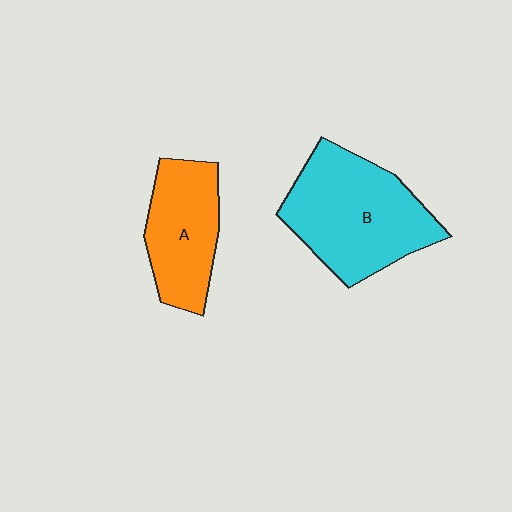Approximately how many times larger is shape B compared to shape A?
Approximately 1.5 times.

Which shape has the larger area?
Shape B (cyan).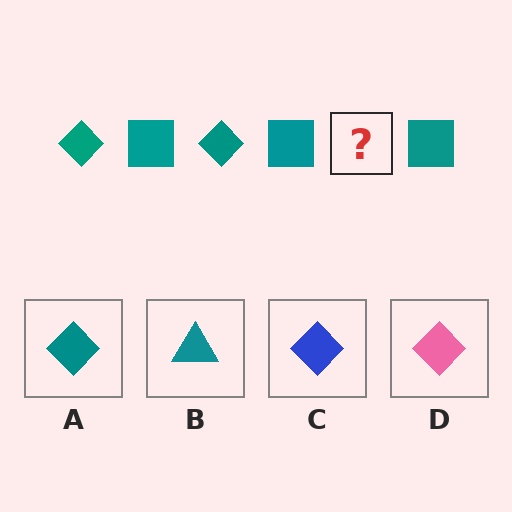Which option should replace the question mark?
Option A.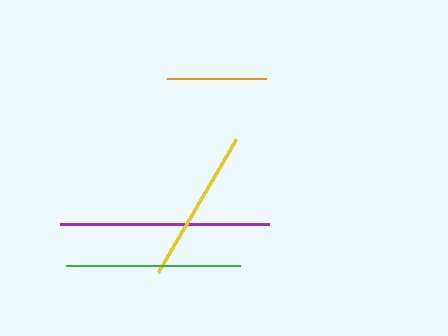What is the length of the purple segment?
The purple segment is approximately 209 pixels long.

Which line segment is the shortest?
The orange line is the shortest at approximately 98 pixels.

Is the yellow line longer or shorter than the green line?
The green line is longer than the yellow line.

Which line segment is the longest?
The purple line is the longest at approximately 209 pixels.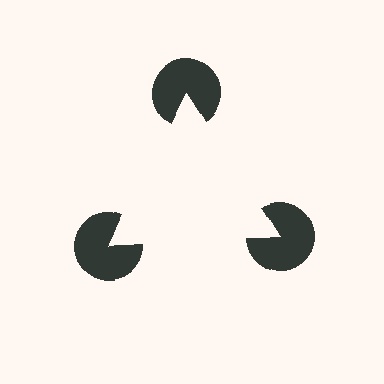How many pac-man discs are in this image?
There are 3 — one at each vertex of the illusory triangle.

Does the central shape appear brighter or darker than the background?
It typically appears slightly brighter than the background, even though no actual brightness change is drawn.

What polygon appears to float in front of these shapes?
An illusory triangle — its edges are inferred from the aligned wedge cuts in the pac-man discs, not physically drawn.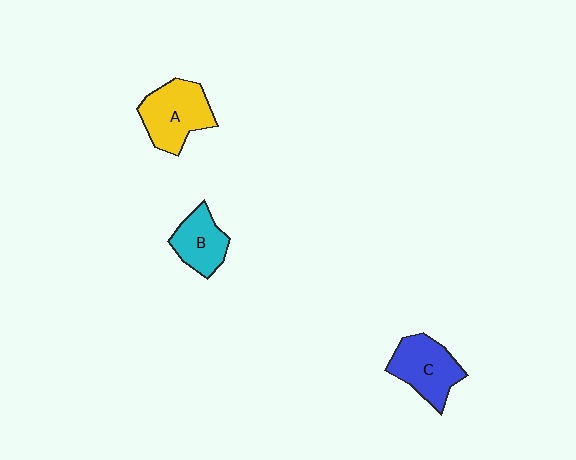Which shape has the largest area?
Shape A (yellow).